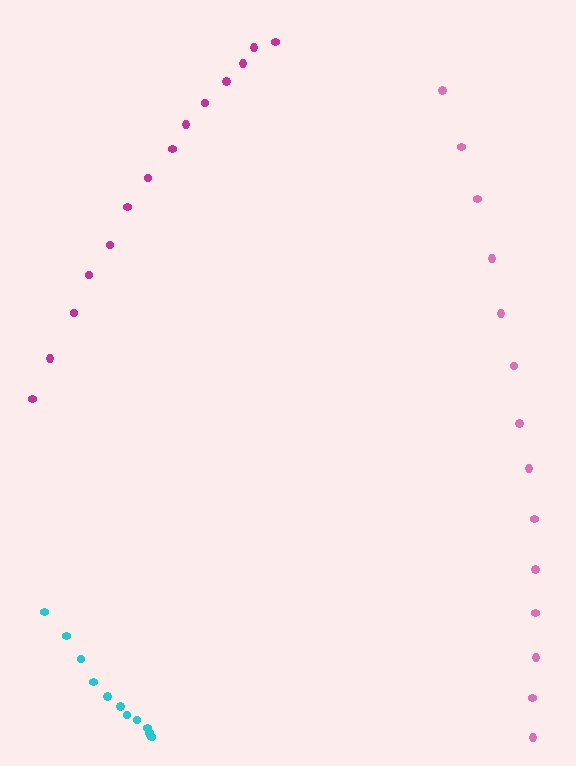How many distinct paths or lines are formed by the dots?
There are 3 distinct paths.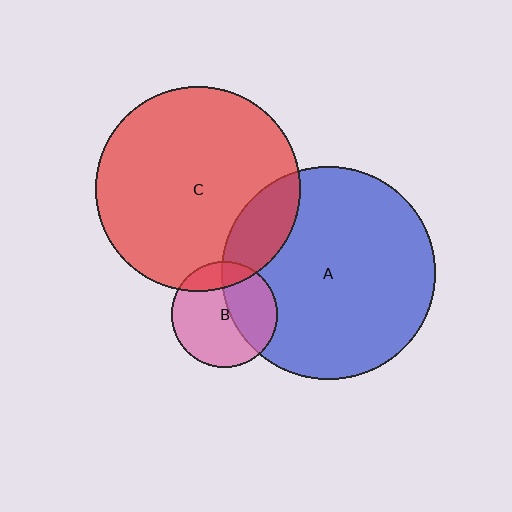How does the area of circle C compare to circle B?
Approximately 3.7 times.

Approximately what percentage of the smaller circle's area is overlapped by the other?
Approximately 20%.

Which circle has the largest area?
Circle A (blue).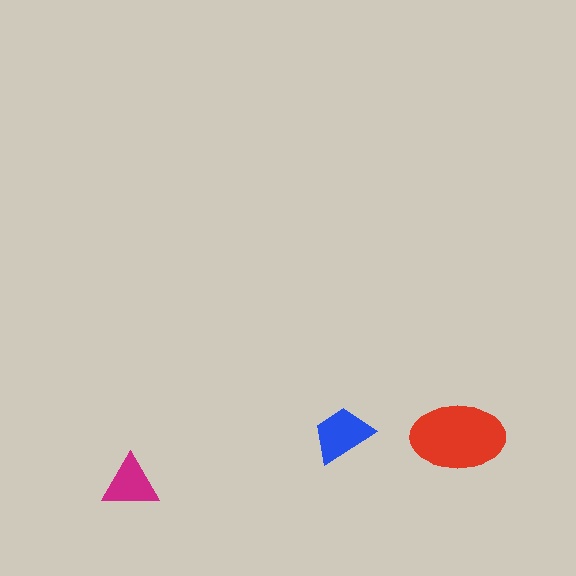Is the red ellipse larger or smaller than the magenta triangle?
Larger.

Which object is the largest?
The red ellipse.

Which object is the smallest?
The magenta triangle.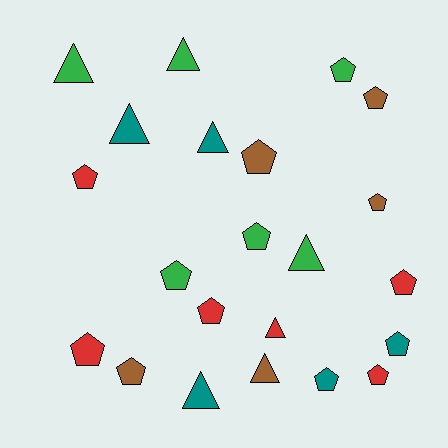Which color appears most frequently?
Red, with 6 objects.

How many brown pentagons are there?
There are 4 brown pentagons.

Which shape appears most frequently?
Pentagon, with 14 objects.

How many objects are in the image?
There are 22 objects.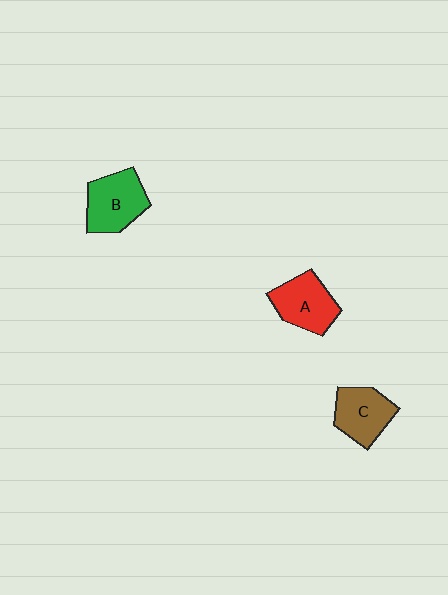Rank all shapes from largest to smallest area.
From largest to smallest: B (green), A (red), C (brown).